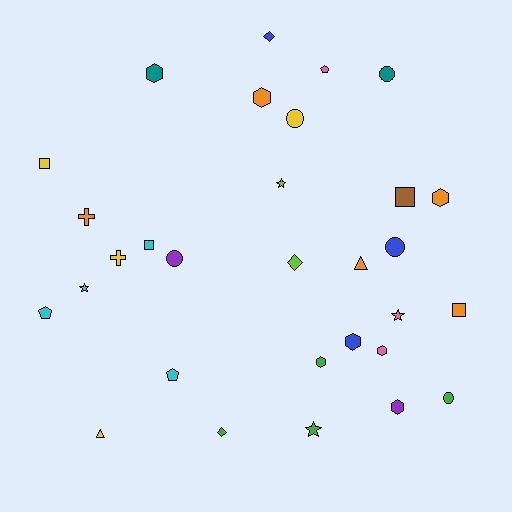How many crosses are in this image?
There are 2 crosses.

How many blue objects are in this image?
There are 3 blue objects.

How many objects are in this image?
There are 30 objects.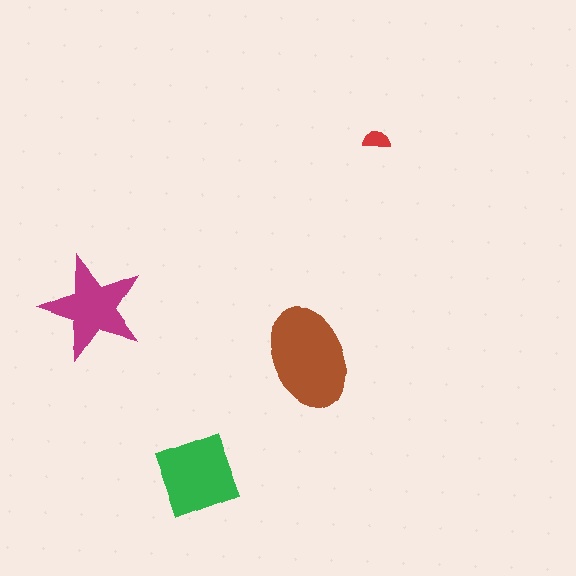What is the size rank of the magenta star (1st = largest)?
3rd.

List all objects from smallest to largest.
The red semicircle, the magenta star, the green diamond, the brown ellipse.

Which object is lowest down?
The green diamond is bottommost.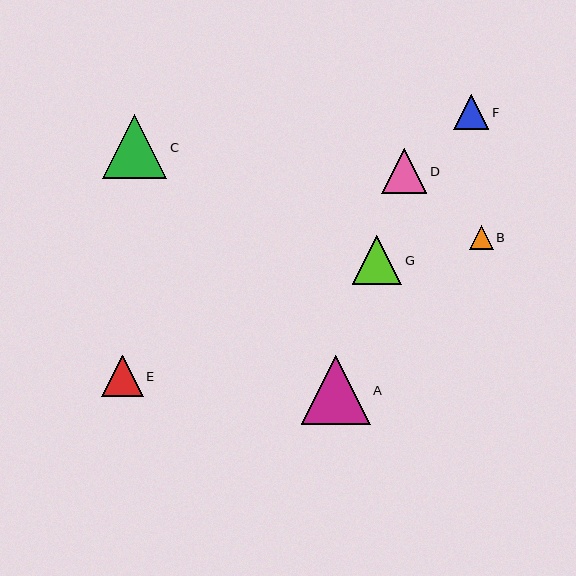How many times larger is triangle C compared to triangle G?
Triangle C is approximately 1.3 times the size of triangle G.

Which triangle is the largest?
Triangle A is the largest with a size of approximately 69 pixels.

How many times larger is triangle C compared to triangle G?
Triangle C is approximately 1.3 times the size of triangle G.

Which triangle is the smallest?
Triangle B is the smallest with a size of approximately 24 pixels.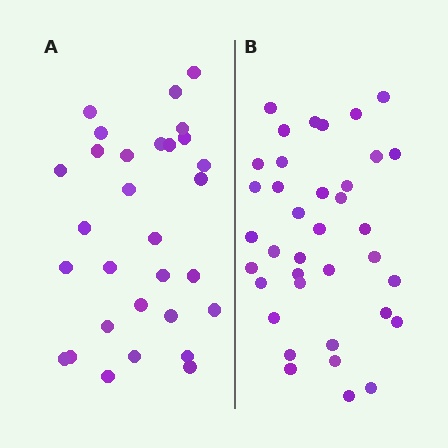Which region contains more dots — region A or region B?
Region B (the right region) has more dots.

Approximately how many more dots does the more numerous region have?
Region B has roughly 8 or so more dots than region A.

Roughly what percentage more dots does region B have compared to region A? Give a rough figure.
About 25% more.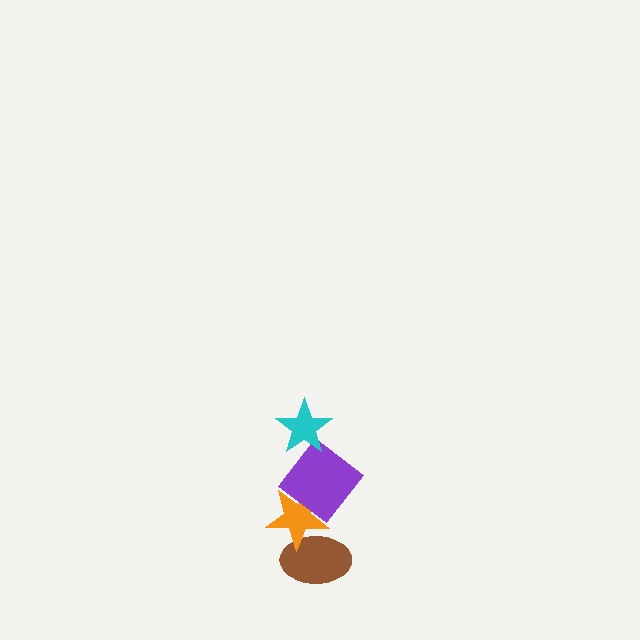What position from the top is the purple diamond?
The purple diamond is 2nd from the top.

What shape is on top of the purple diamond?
The cyan star is on top of the purple diamond.